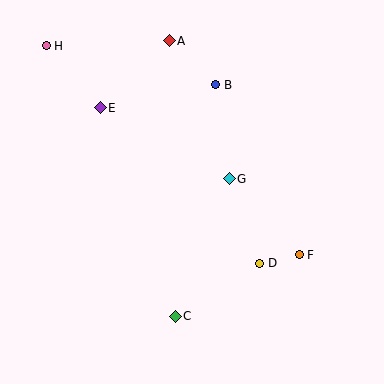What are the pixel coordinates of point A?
Point A is at (169, 41).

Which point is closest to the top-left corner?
Point H is closest to the top-left corner.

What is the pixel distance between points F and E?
The distance between F and E is 247 pixels.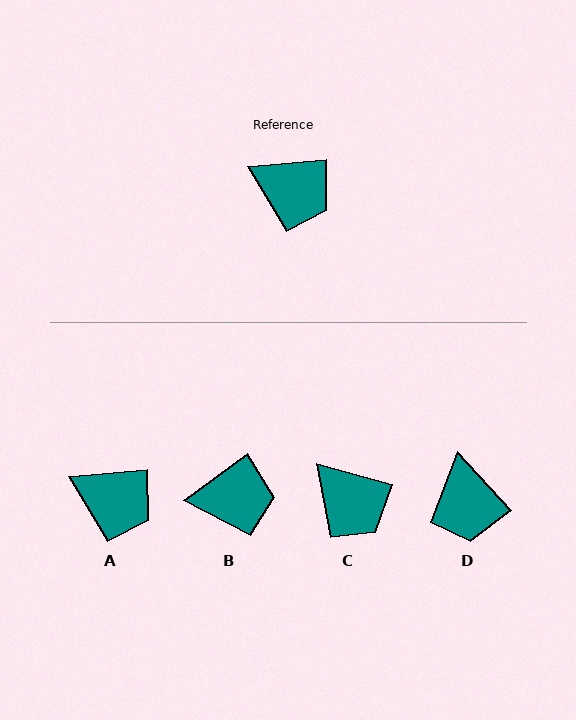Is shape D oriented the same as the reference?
No, it is off by about 52 degrees.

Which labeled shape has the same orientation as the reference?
A.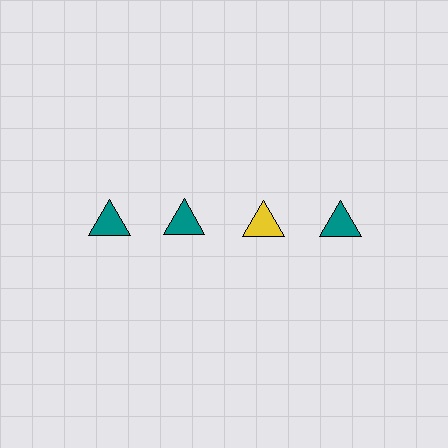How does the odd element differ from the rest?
It has a different color: yellow instead of teal.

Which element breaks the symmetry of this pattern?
The yellow triangle in the top row, center column breaks the symmetry. All other shapes are teal triangles.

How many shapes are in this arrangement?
There are 4 shapes arranged in a grid pattern.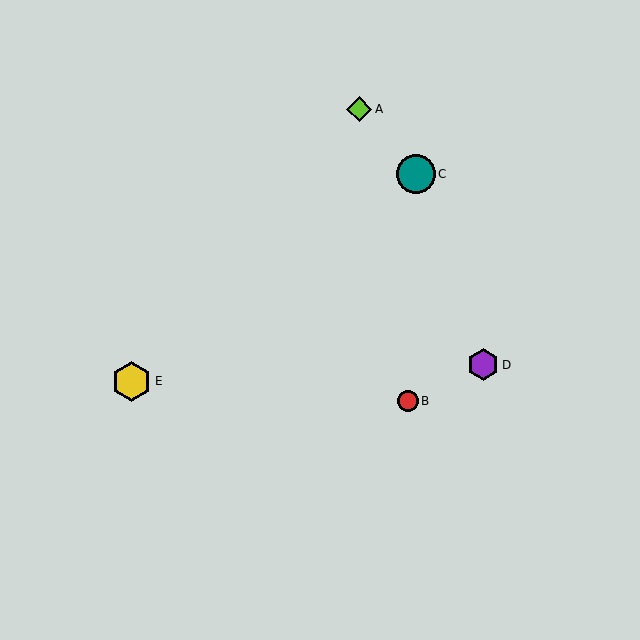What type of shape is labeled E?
Shape E is a yellow hexagon.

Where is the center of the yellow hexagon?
The center of the yellow hexagon is at (132, 381).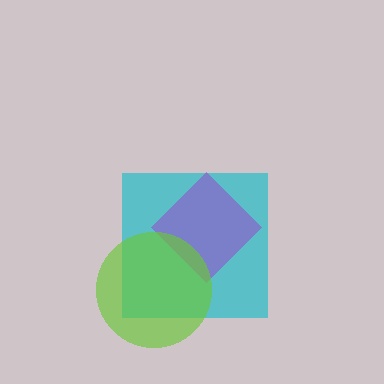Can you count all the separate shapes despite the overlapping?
Yes, there are 3 separate shapes.